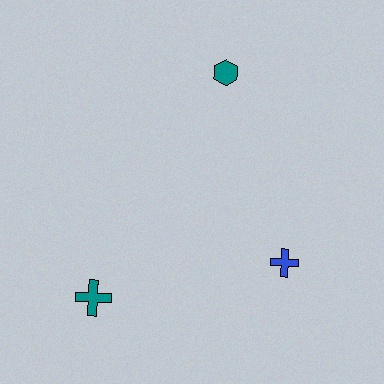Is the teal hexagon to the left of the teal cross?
No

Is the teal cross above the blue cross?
No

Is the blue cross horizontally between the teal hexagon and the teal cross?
No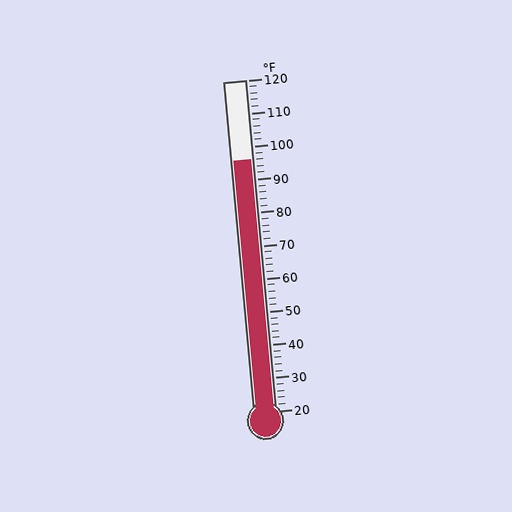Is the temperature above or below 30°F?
The temperature is above 30°F.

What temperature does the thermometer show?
The thermometer shows approximately 96°F.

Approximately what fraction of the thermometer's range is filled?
The thermometer is filled to approximately 75% of its range.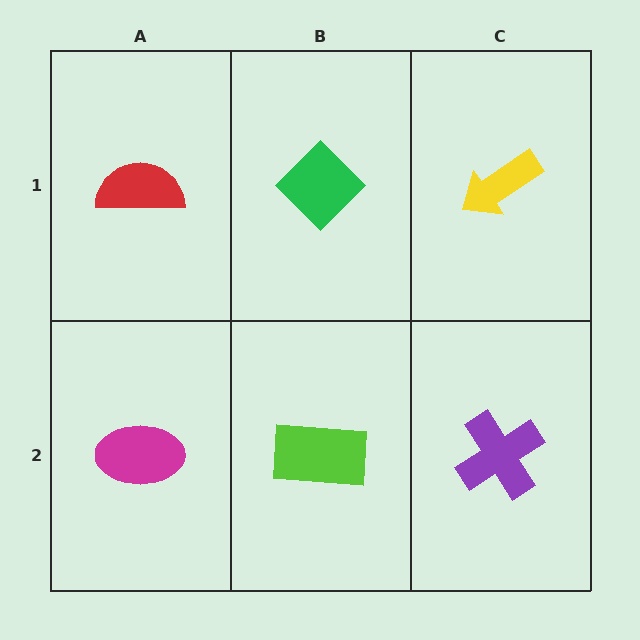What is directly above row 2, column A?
A red semicircle.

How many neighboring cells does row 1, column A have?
2.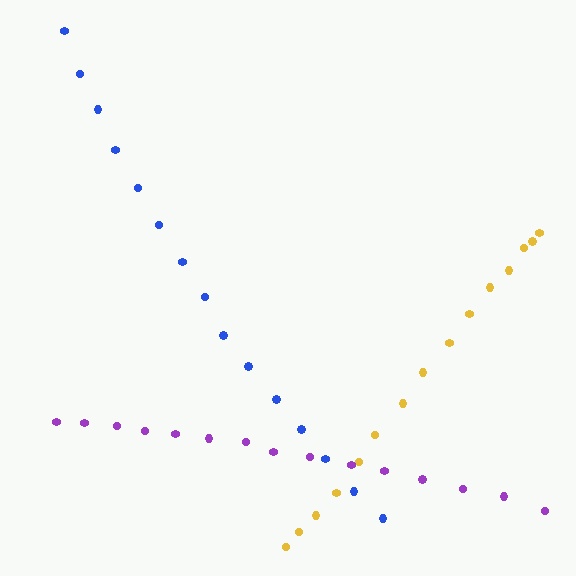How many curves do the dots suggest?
There are 3 distinct paths.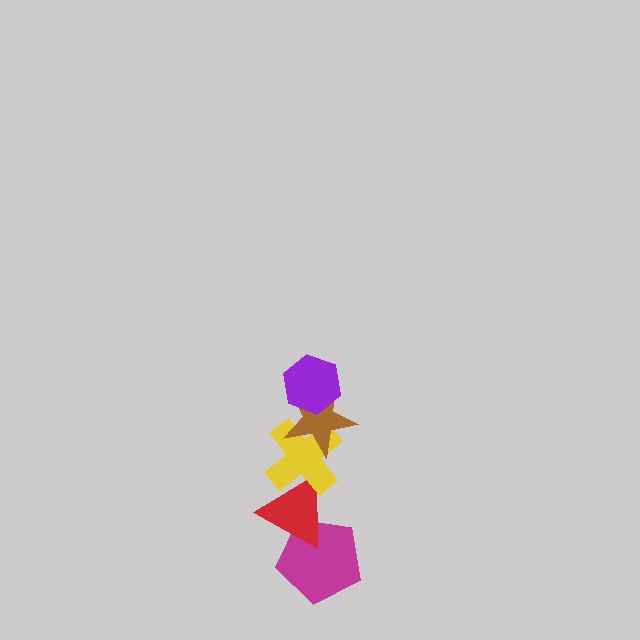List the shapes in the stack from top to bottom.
From top to bottom: the purple hexagon, the brown star, the yellow cross, the red triangle, the magenta pentagon.